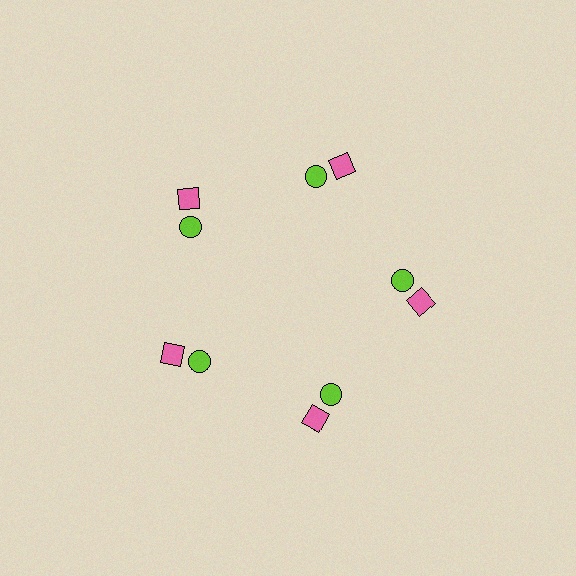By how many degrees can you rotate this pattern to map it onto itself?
The pattern maps onto itself every 72 degrees of rotation.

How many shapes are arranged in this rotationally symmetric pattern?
There are 10 shapes, arranged in 5 groups of 2.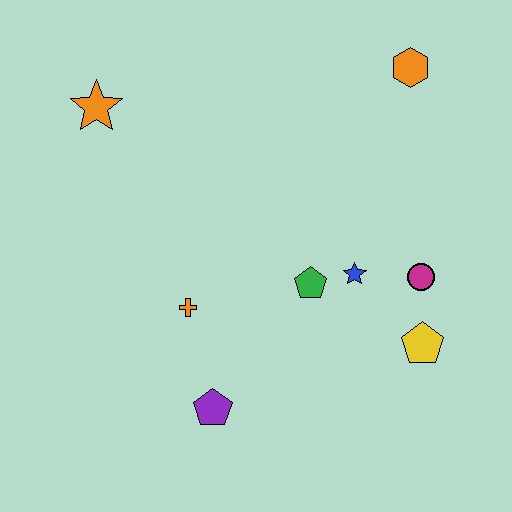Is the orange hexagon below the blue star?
No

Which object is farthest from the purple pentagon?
The orange hexagon is farthest from the purple pentagon.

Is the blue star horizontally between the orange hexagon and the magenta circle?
No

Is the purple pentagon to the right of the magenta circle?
No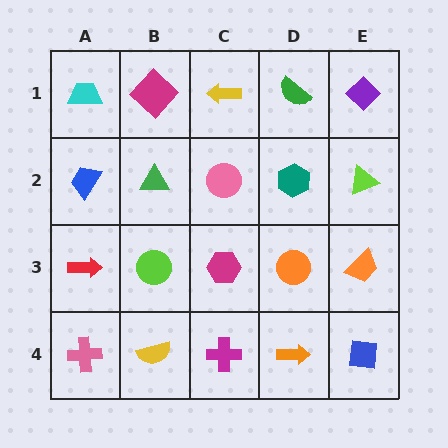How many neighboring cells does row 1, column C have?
3.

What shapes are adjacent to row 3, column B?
A green triangle (row 2, column B), a yellow semicircle (row 4, column B), a red arrow (row 3, column A), a magenta hexagon (row 3, column C).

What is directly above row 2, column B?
A magenta diamond.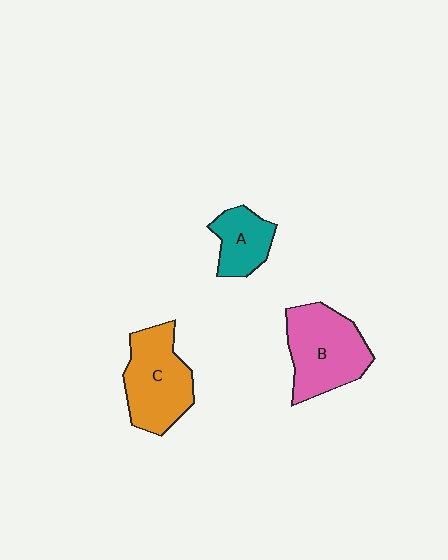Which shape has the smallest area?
Shape A (teal).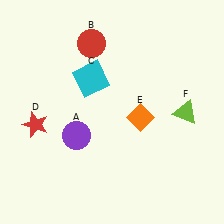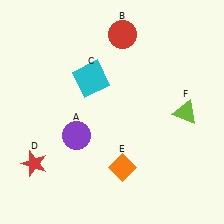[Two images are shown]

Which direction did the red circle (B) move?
The red circle (B) moved right.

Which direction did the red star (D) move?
The red star (D) moved down.